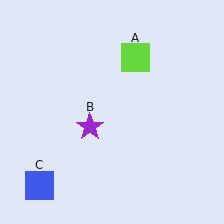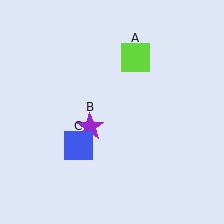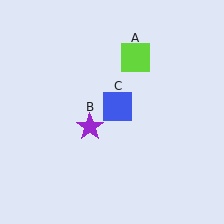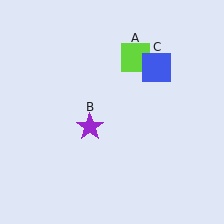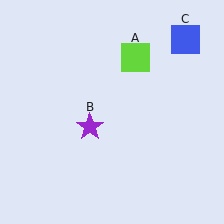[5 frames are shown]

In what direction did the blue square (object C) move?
The blue square (object C) moved up and to the right.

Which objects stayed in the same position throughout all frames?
Lime square (object A) and purple star (object B) remained stationary.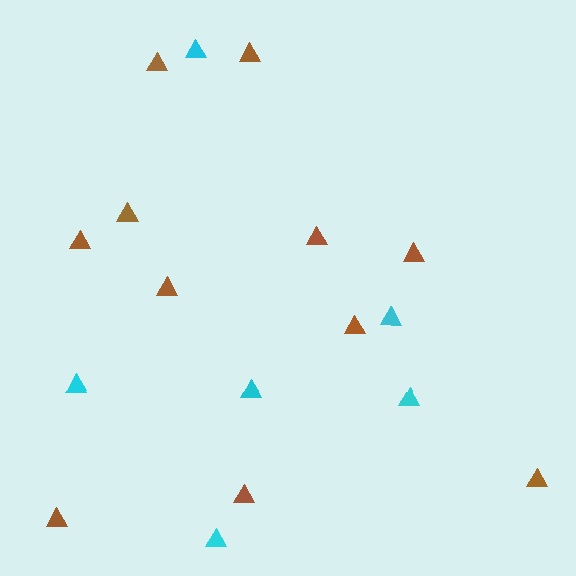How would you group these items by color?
There are 2 groups: one group of brown triangles (11) and one group of cyan triangles (6).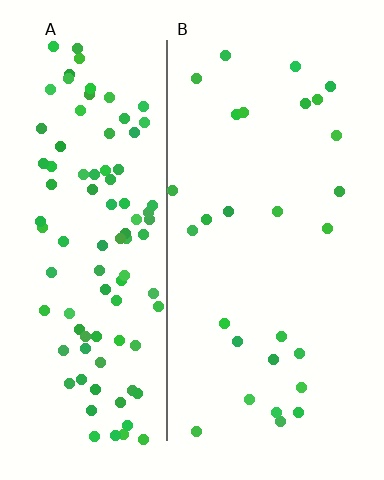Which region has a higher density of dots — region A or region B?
A (the left).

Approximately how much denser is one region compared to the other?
Approximately 3.7× — region A over region B.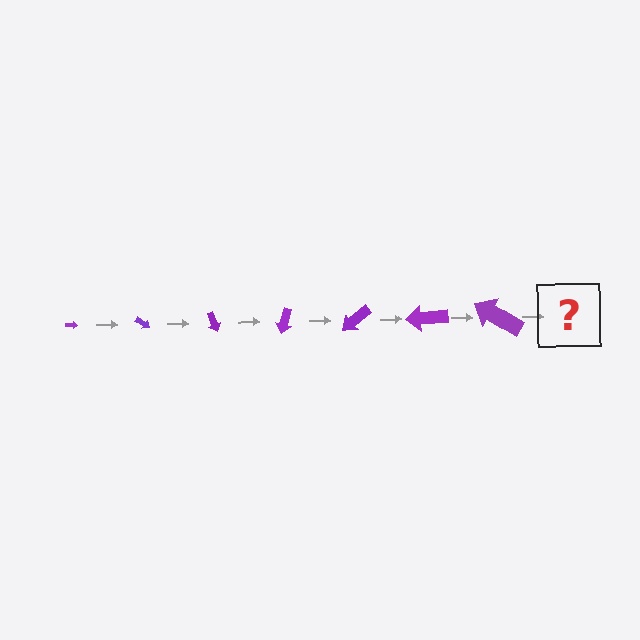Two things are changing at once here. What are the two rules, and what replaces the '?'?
The two rules are that the arrow grows larger each step and it rotates 35 degrees each step. The '?' should be an arrow, larger than the previous one and rotated 245 degrees from the start.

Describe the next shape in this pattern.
It should be an arrow, larger than the previous one and rotated 245 degrees from the start.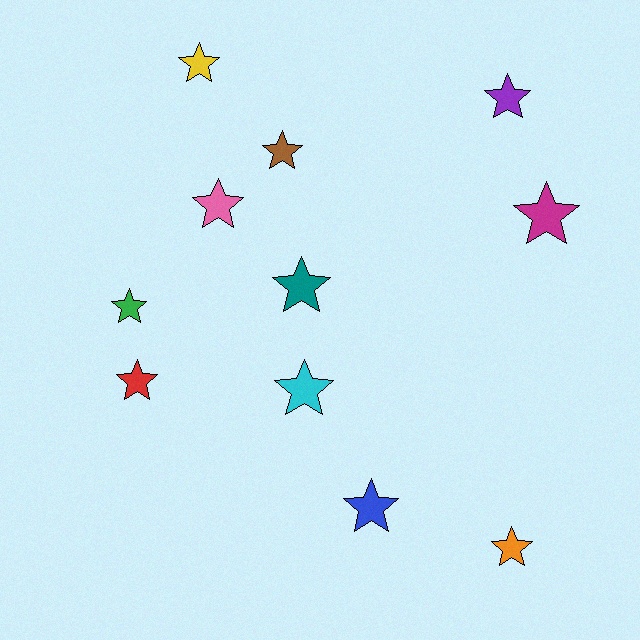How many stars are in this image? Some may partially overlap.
There are 11 stars.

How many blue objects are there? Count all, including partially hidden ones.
There is 1 blue object.